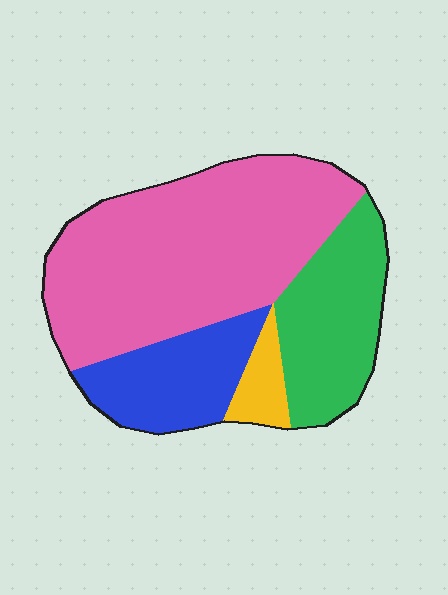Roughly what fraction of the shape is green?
Green takes up about one quarter (1/4) of the shape.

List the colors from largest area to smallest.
From largest to smallest: pink, green, blue, yellow.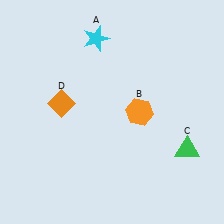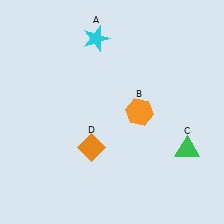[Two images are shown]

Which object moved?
The orange diamond (D) moved down.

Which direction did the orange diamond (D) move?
The orange diamond (D) moved down.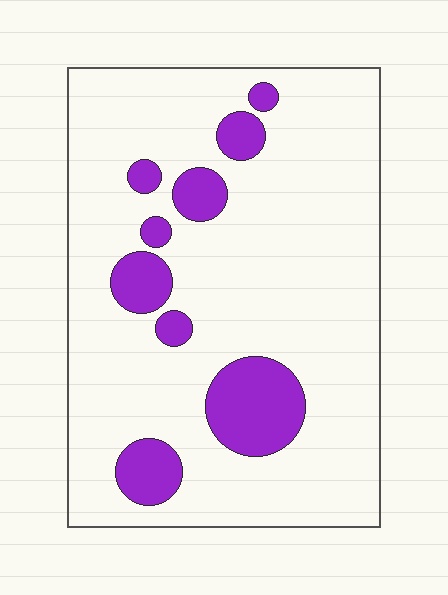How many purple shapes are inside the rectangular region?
9.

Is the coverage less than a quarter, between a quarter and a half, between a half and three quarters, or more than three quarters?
Less than a quarter.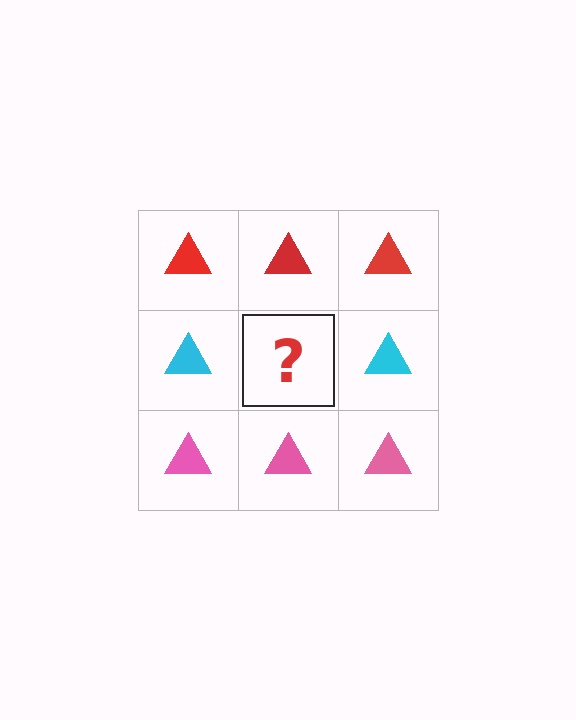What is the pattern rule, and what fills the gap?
The rule is that each row has a consistent color. The gap should be filled with a cyan triangle.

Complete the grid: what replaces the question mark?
The question mark should be replaced with a cyan triangle.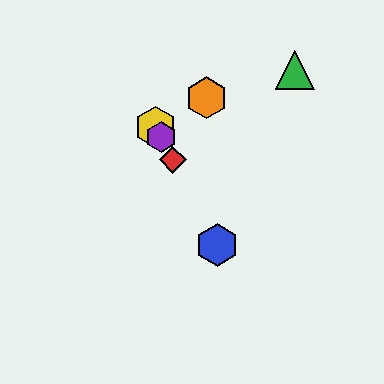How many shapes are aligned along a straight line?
4 shapes (the red diamond, the blue hexagon, the yellow hexagon, the purple hexagon) are aligned along a straight line.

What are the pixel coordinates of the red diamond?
The red diamond is at (173, 160).